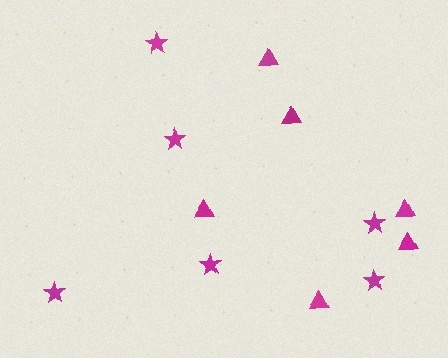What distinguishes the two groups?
There are 2 groups: one group of stars (6) and one group of triangles (6).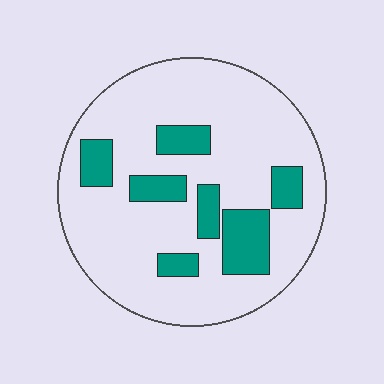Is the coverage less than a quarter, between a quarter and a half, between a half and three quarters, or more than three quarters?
Less than a quarter.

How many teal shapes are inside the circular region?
7.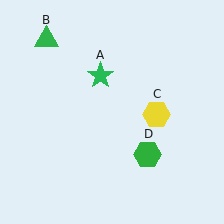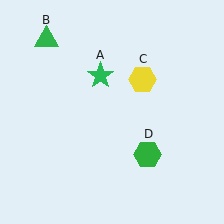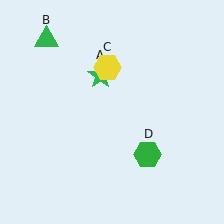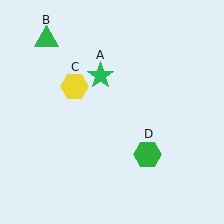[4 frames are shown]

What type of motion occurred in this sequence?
The yellow hexagon (object C) rotated counterclockwise around the center of the scene.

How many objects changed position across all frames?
1 object changed position: yellow hexagon (object C).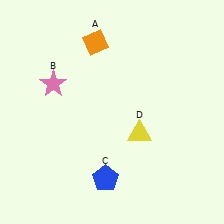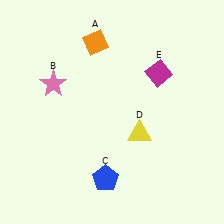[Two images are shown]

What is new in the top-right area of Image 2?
A magenta diamond (E) was added in the top-right area of Image 2.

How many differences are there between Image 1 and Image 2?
There is 1 difference between the two images.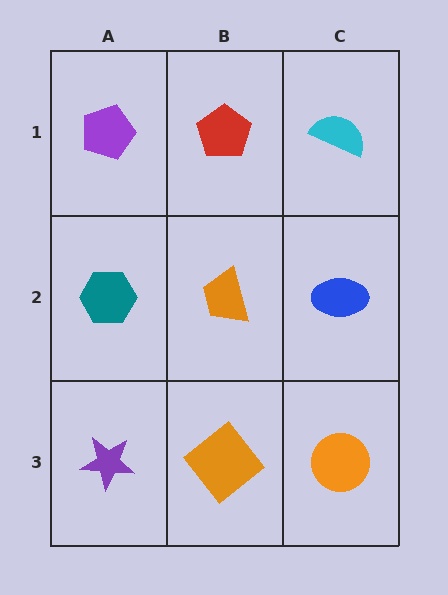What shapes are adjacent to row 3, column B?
An orange trapezoid (row 2, column B), a purple star (row 3, column A), an orange circle (row 3, column C).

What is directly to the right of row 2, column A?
An orange trapezoid.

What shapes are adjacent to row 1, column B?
An orange trapezoid (row 2, column B), a purple pentagon (row 1, column A), a cyan semicircle (row 1, column C).